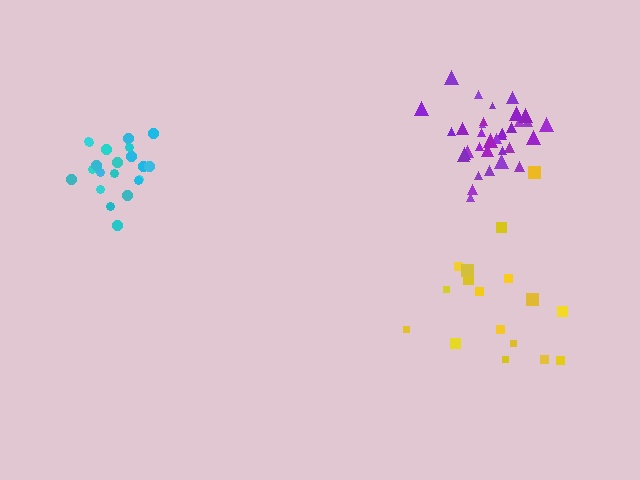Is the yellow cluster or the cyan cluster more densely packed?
Cyan.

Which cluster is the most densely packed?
Purple.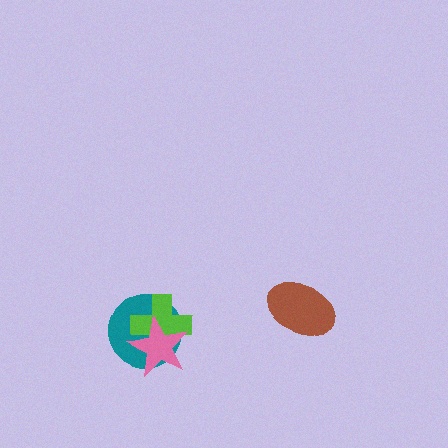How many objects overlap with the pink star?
2 objects overlap with the pink star.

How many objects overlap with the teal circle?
2 objects overlap with the teal circle.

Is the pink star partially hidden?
No, no other shape covers it.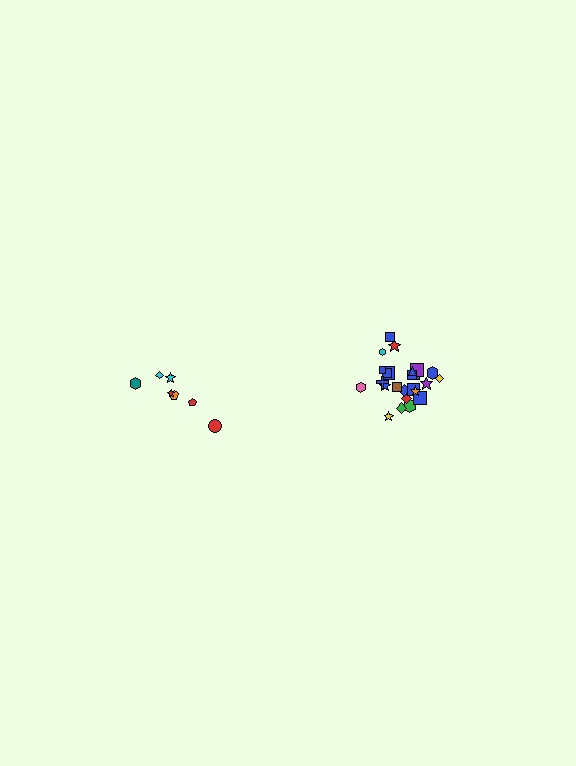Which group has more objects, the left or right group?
The right group.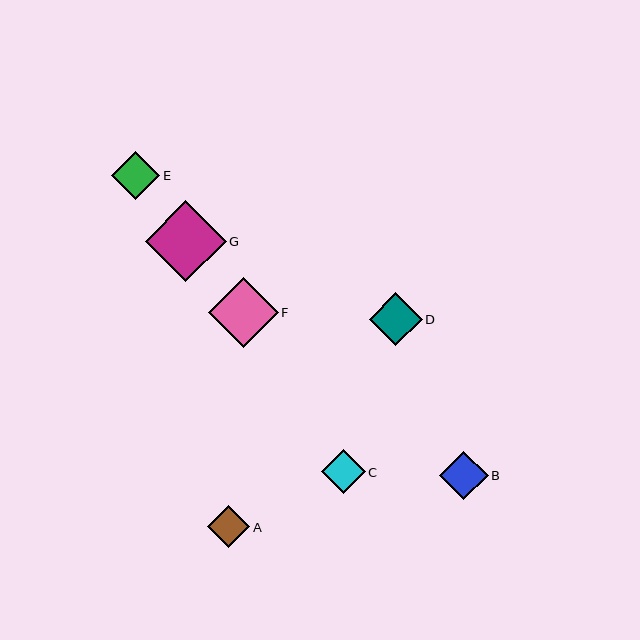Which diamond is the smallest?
Diamond A is the smallest with a size of approximately 42 pixels.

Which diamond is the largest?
Diamond G is the largest with a size of approximately 81 pixels.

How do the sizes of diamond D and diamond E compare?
Diamond D and diamond E are approximately the same size.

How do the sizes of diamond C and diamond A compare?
Diamond C and diamond A are approximately the same size.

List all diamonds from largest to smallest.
From largest to smallest: G, F, D, B, E, C, A.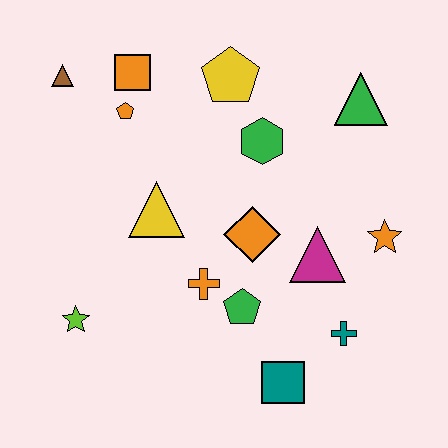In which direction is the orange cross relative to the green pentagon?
The orange cross is to the left of the green pentagon.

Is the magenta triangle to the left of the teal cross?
Yes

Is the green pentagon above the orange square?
No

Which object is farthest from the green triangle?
The lime star is farthest from the green triangle.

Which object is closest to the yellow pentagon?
The green hexagon is closest to the yellow pentagon.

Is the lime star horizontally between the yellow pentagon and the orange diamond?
No